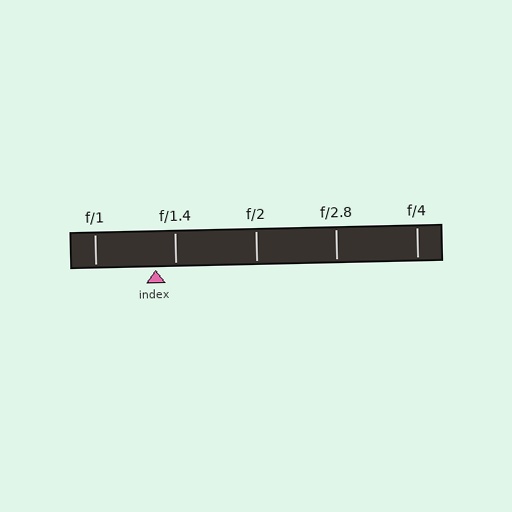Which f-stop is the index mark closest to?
The index mark is closest to f/1.4.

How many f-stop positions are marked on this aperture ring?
There are 5 f-stop positions marked.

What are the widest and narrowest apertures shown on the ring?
The widest aperture shown is f/1 and the narrowest is f/4.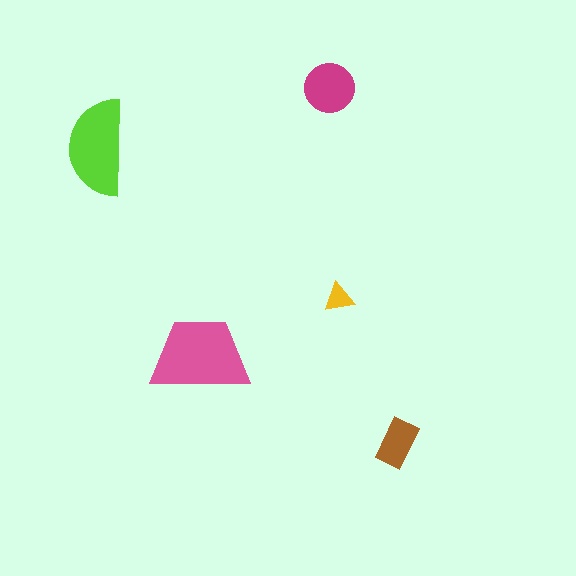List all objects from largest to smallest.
The pink trapezoid, the lime semicircle, the magenta circle, the brown rectangle, the yellow triangle.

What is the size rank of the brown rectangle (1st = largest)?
4th.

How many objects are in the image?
There are 5 objects in the image.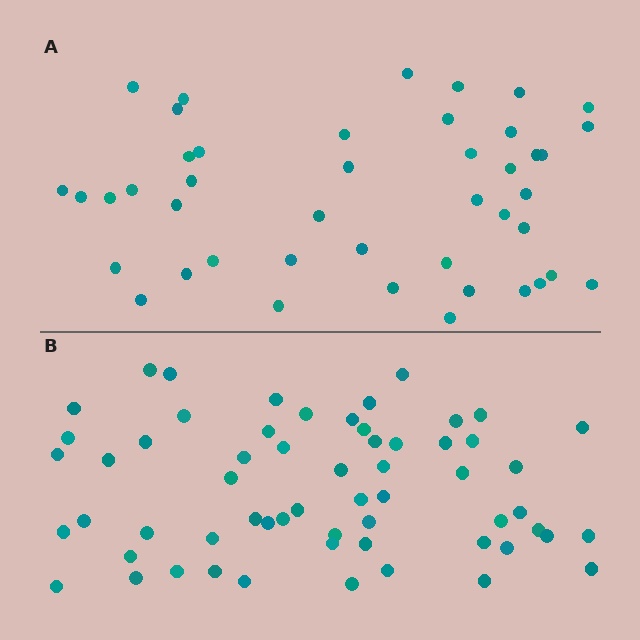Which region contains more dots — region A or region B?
Region B (the bottom region) has more dots.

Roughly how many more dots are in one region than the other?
Region B has approximately 15 more dots than region A.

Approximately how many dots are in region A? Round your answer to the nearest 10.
About 40 dots. (The exact count is 44, which rounds to 40.)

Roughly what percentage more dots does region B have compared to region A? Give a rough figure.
About 35% more.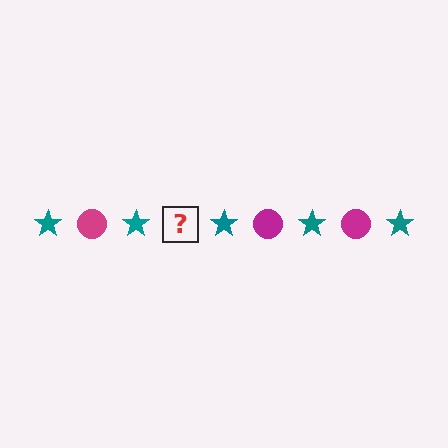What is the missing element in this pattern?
The missing element is a magenta circle.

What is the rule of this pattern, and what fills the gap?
The rule is that the pattern alternates between teal star and magenta circle. The gap should be filled with a magenta circle.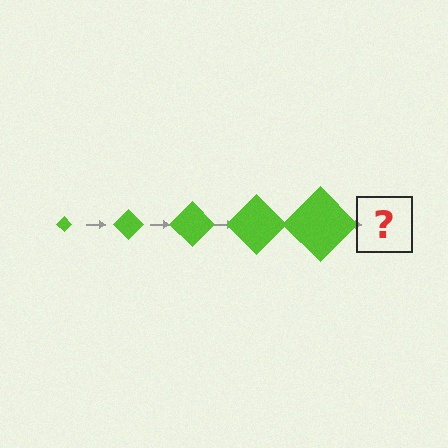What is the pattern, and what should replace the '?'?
The pattern is that the diamond gets progressively larger each step. The '?' should be a lime diamond, larger than the previous one.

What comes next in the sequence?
The next element should be a lime diamond, larger than the previous one.